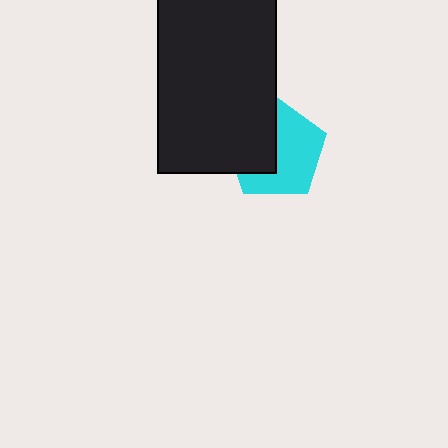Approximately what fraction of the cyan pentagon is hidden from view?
Roughly 42% of the cyan pentagon is hidden behind the black rectangle.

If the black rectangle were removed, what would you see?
You would see the complete cyan pentagon.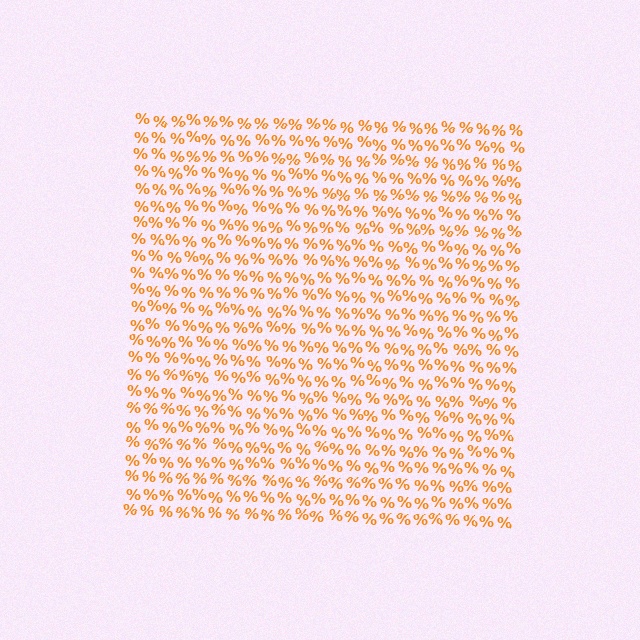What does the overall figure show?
The overall figure shows a square.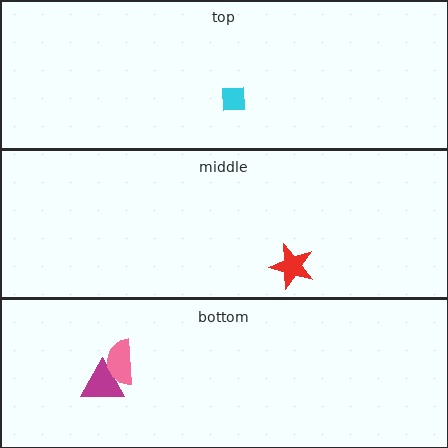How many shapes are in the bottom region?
2.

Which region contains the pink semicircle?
The bottom region.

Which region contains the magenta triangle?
The bottom region.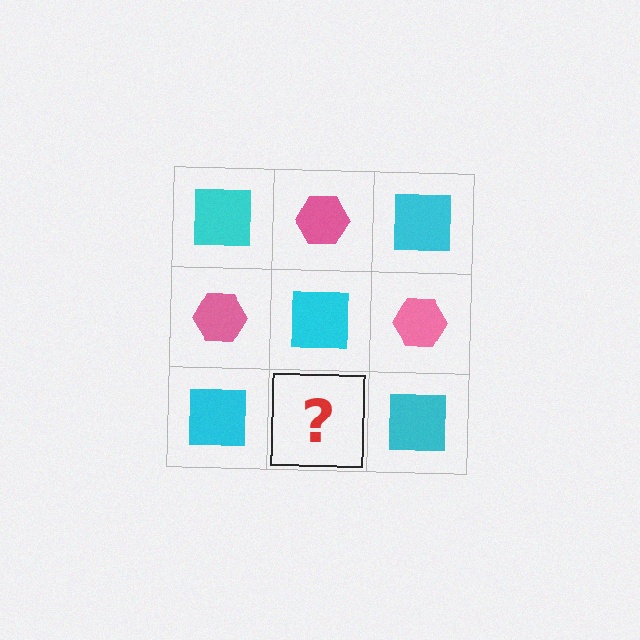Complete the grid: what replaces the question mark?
The question mark should be replaced with a pink hexagon.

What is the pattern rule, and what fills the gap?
The rule is that it alternates cyan square and pink hexagon in a checkerboard pattern. The gap should be filled with a pink hexagon.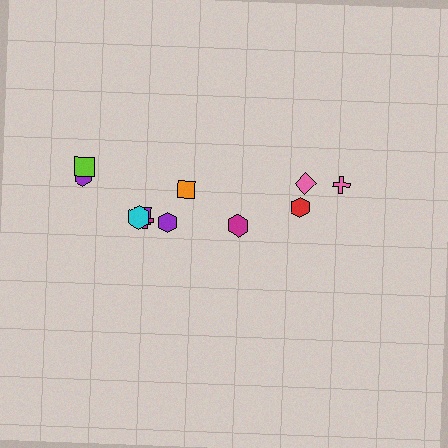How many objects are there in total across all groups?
There are 11 objects.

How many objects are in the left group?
There are 7 objects.